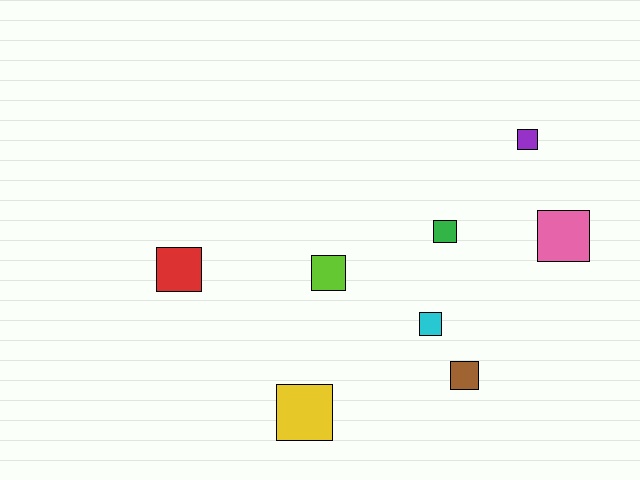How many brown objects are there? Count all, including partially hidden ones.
There is 1 brown object.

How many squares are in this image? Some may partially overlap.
There are 8 squares.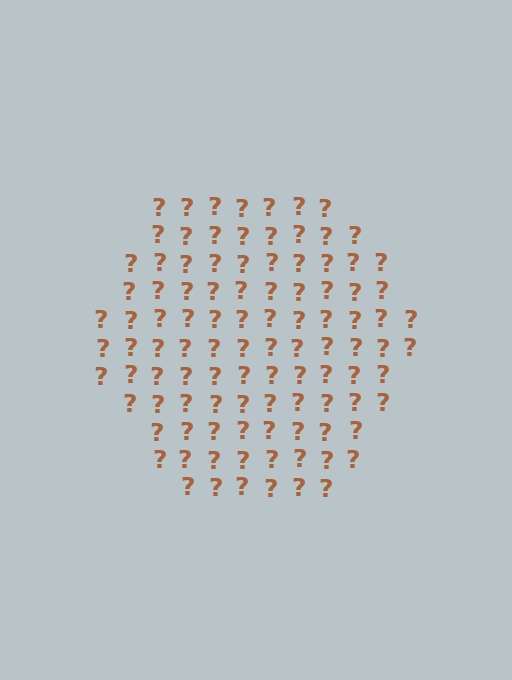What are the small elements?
The small elements are question marks.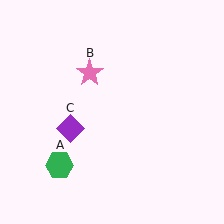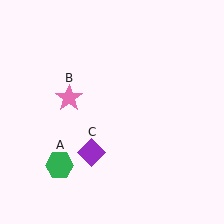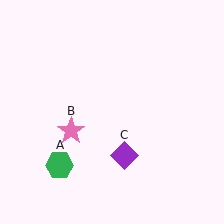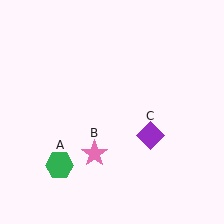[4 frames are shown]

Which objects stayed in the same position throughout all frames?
Green hexagon (object A) remained stationary.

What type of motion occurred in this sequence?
The pink star (object B), purple diamond (object C) rotated counterclockwise around the center of the scene.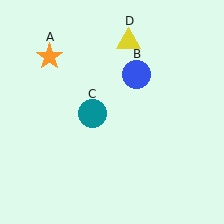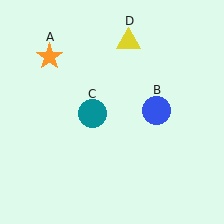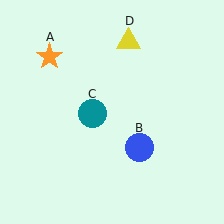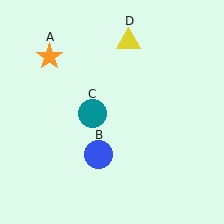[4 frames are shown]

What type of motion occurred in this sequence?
The blue circle (object B) rotated clockwise around the center of the scene.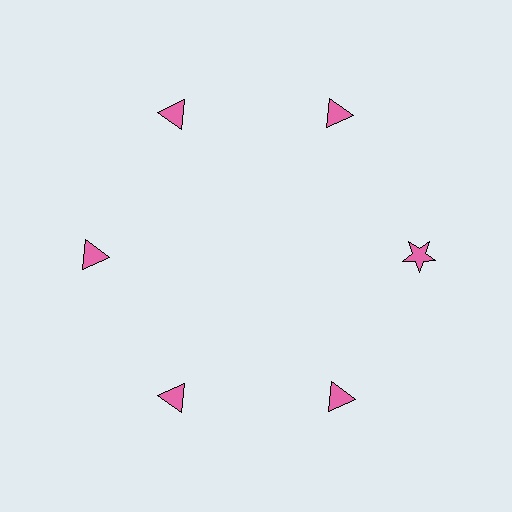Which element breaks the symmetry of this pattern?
The pink star at roughly the 3 o'clock position breaks the symmetry. All other shapes are pink triangles.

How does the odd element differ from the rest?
It has a different shape: star instead of triangle.